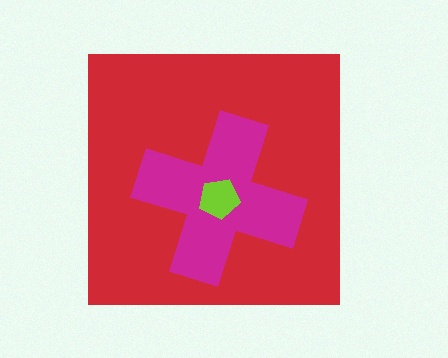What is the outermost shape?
The red square.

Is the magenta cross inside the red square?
Yes.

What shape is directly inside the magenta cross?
The lime pentagon.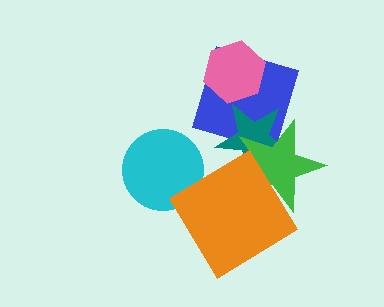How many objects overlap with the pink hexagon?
1 object overlaps with the pink hexagon.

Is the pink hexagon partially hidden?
No, no other shape covers it.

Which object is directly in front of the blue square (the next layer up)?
The pink hexagon is directly in front of the blue square.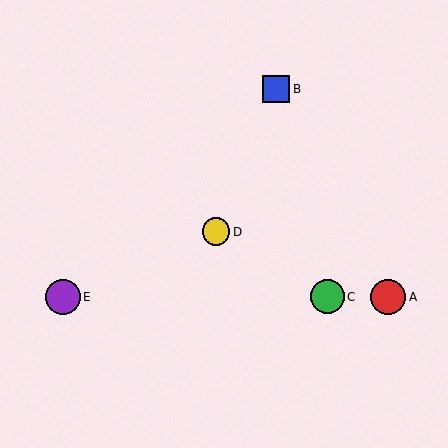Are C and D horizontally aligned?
No, C is at y≈297 and D is at y≈232.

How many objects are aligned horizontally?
3 objects (A, C, E) are aligned horizontally.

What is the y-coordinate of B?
Object B is at y≈89.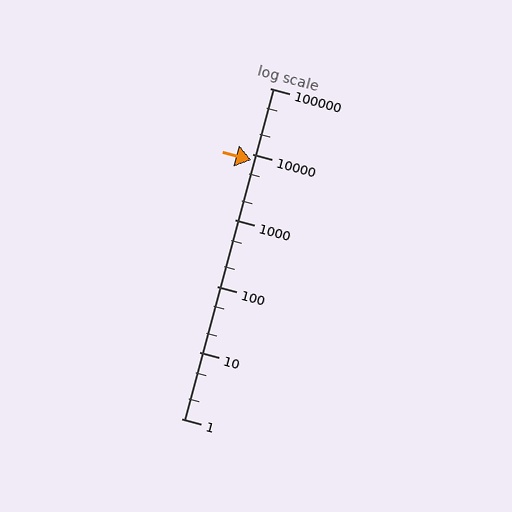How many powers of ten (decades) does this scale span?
The scale spans 5 decades, from 1 to 100000.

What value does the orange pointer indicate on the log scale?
The pointer indicates approximately 8100.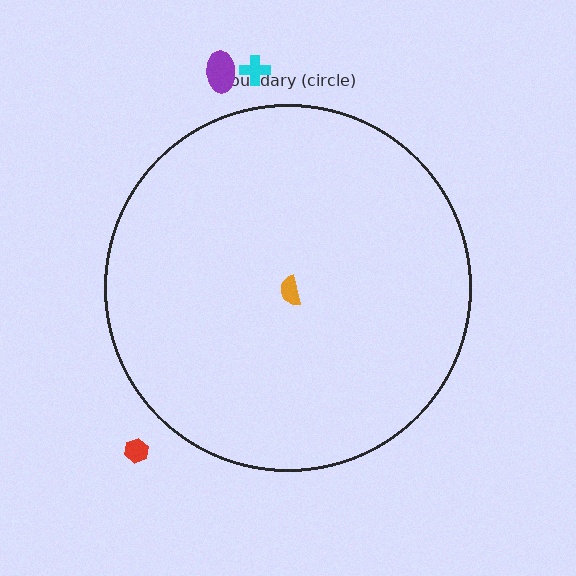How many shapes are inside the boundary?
1 inside, 3 outside.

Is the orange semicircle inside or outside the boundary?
Inside.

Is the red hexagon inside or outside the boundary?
Outside.